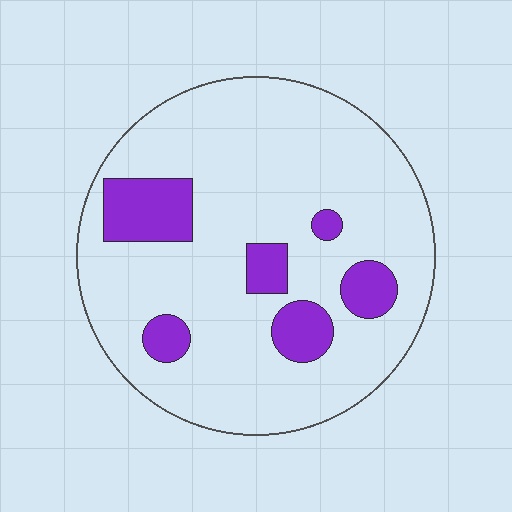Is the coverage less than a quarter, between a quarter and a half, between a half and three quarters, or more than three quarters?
Less than a quarter.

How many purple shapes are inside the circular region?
6.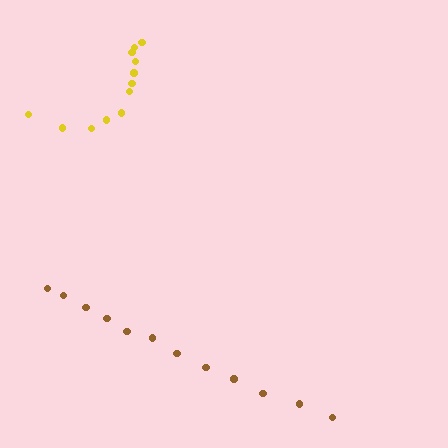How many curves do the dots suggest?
There are 2 distinct paths.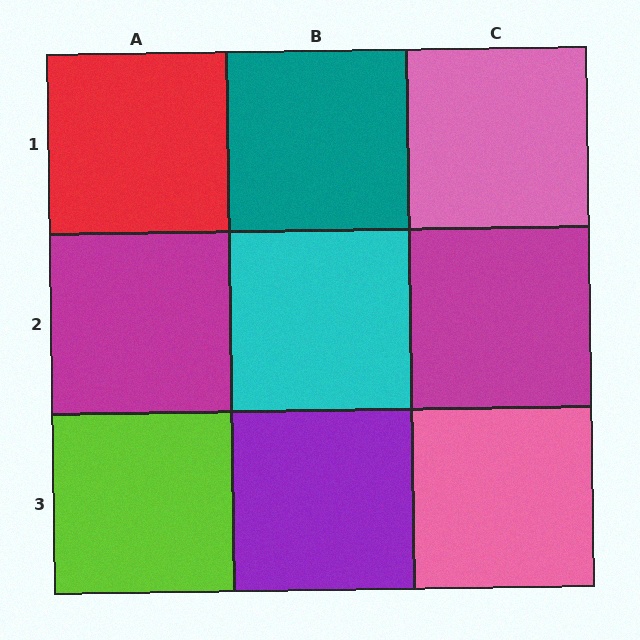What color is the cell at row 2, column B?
Cyan.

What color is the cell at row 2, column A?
Magenta.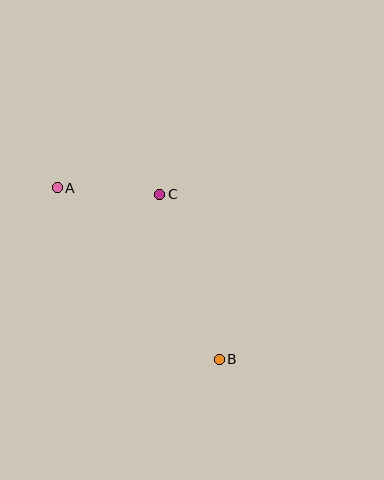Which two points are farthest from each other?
Points A and B are farthest from each other.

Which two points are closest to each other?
Points A and C are closest to each other.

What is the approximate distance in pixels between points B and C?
The distance between B and C is approximately 175 pixels.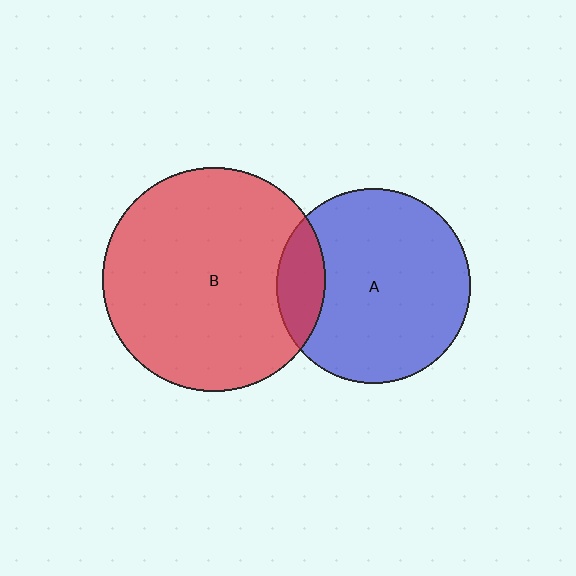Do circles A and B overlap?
Yes.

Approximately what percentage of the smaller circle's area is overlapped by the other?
Approximately 15%.